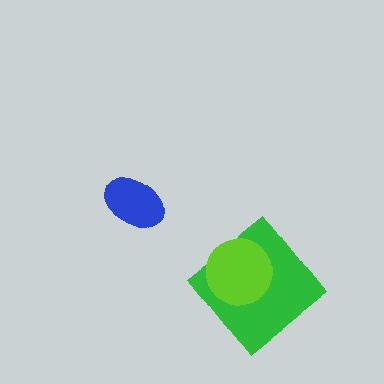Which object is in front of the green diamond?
The lime circle is in front of the green diamond.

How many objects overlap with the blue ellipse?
0 objects overlap with the blue ellipse.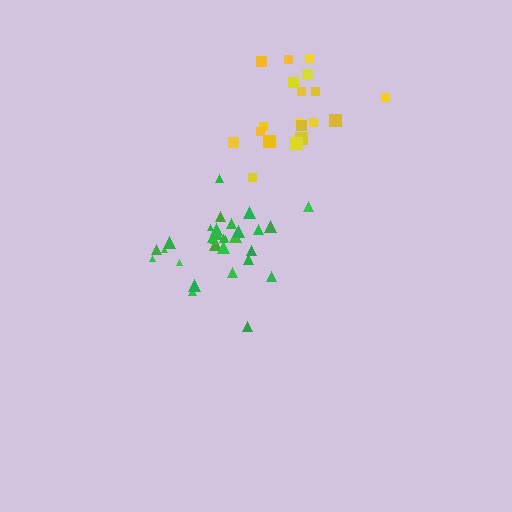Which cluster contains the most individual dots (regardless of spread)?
Green (30).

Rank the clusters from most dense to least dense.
green, yellow.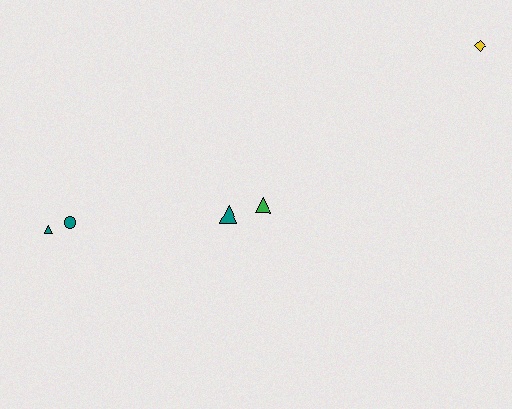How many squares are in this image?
There are no squares.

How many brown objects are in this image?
There are no brown objects.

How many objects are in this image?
There are 5 objects.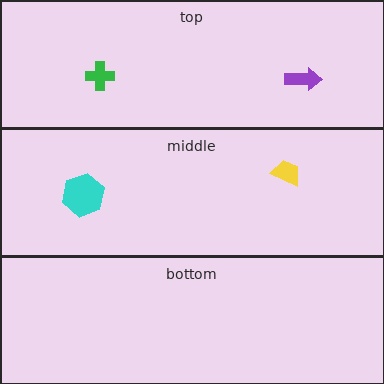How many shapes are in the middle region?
2.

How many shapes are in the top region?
2.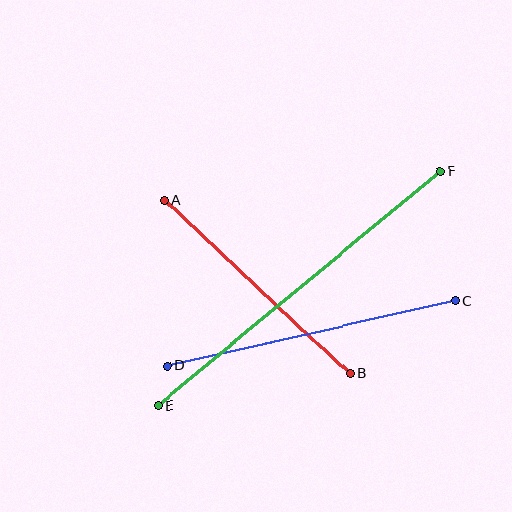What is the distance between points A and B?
The distance is approximately 254 pixels.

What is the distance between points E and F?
The distance is approximately 367 pixels.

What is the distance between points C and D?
The distance is approximately 296 pixels.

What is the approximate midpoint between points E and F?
The midpoint is at approximately (299, 288) pixels.